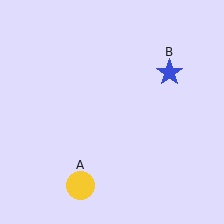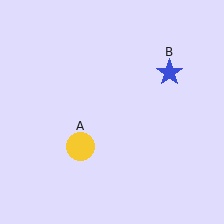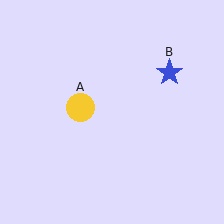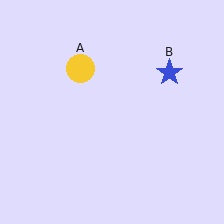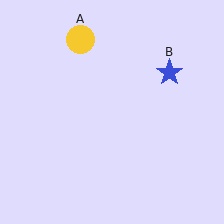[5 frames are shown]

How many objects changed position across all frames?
1 object changed position: yellow circle (object A).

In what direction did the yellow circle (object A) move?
The yellow circle (object A) moved up.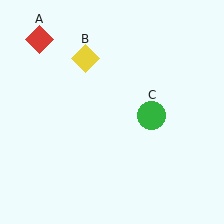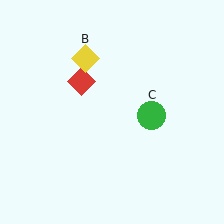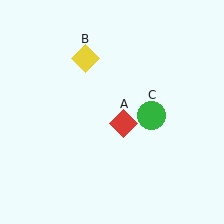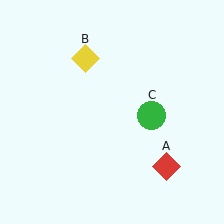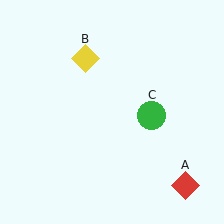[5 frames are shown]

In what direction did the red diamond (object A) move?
The red diamond (object A) moved down and to the right.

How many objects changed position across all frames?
1 object changed position: red diamond (object A).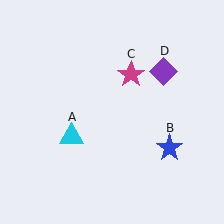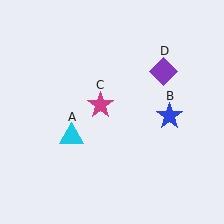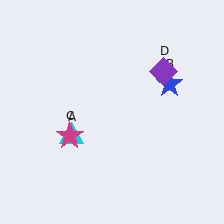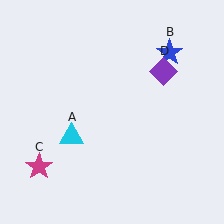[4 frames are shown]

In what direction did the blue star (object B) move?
The blue star (object B) moved up.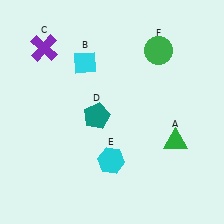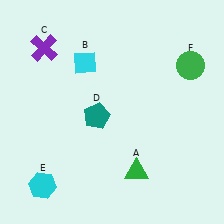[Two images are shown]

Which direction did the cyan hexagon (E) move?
The cyan hexagon (E) moved left.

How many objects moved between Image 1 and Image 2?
3 objects moved between the two images.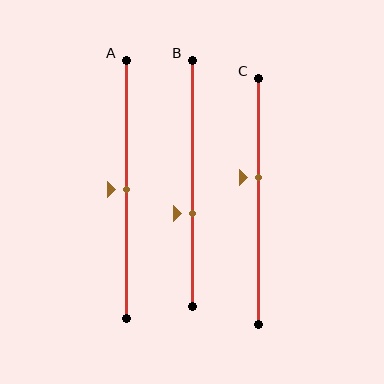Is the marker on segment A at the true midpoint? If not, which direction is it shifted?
Yes, the marker on segment A is at the true midpoint.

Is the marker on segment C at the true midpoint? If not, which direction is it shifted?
No, the marker on segment C is shifted upward by about 9% of the segment length.